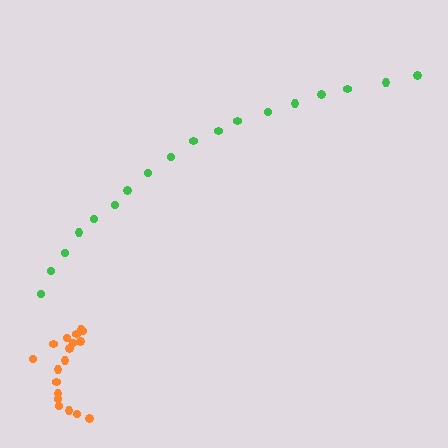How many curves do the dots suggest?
There are 2 distinct paths.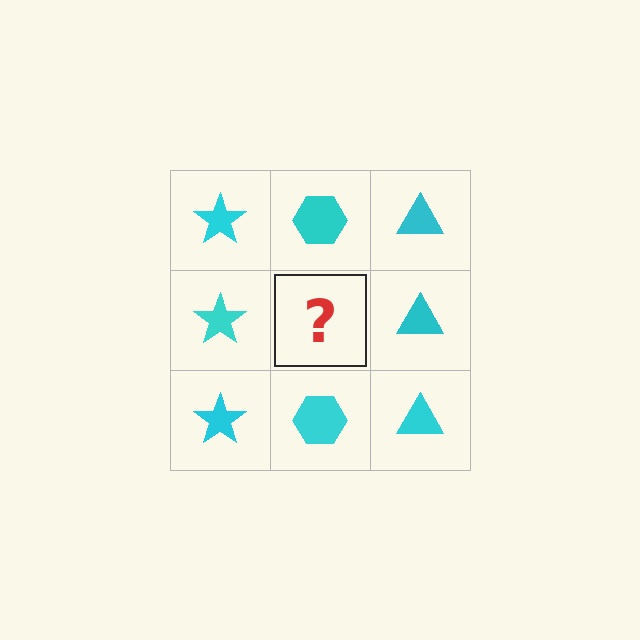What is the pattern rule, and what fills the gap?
The rule is that each column has a consistent shape. The gap should be filled with a cyan hexagon.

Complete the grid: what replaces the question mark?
The question mark should be replaced with a cyan hexagon.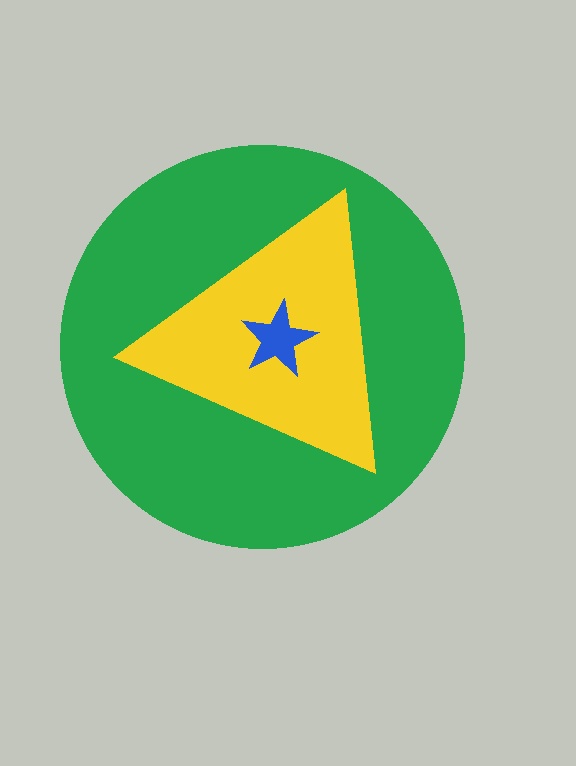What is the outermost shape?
The green circle.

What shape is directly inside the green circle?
The yellow triangle.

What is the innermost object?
The blue star.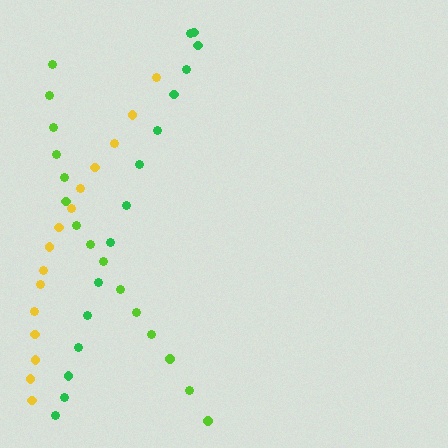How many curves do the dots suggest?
There are 3 distinct paths.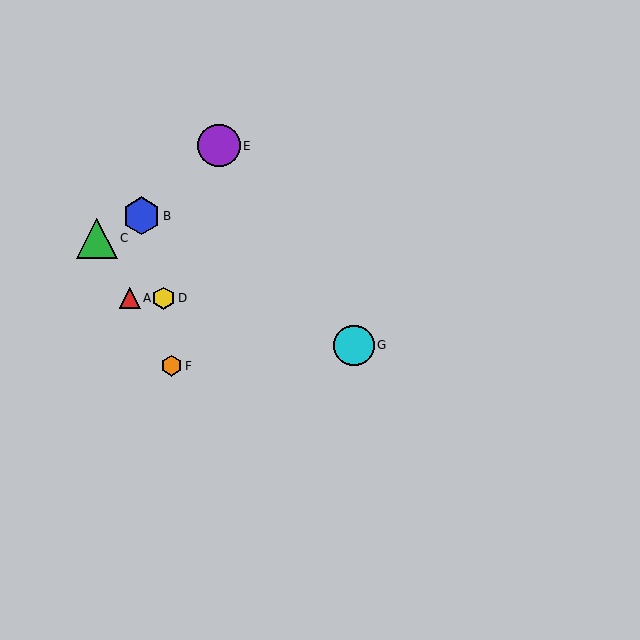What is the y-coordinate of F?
Object F is at y≈366.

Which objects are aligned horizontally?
Objects A, D are aligned horizontally.